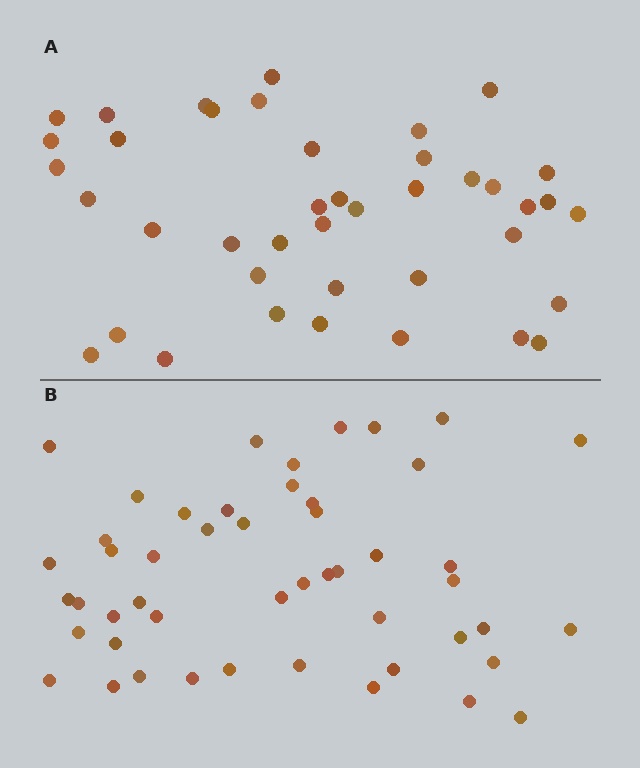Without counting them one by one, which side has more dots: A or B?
Region B (the bottom region) has more dots.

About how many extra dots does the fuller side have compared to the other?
Region B has roughly 8 or so more dots than region A.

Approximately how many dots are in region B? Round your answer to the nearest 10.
About 50 dots. (The exact count is 49, which rounds to 50.)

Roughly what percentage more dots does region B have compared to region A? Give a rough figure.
About 20% more.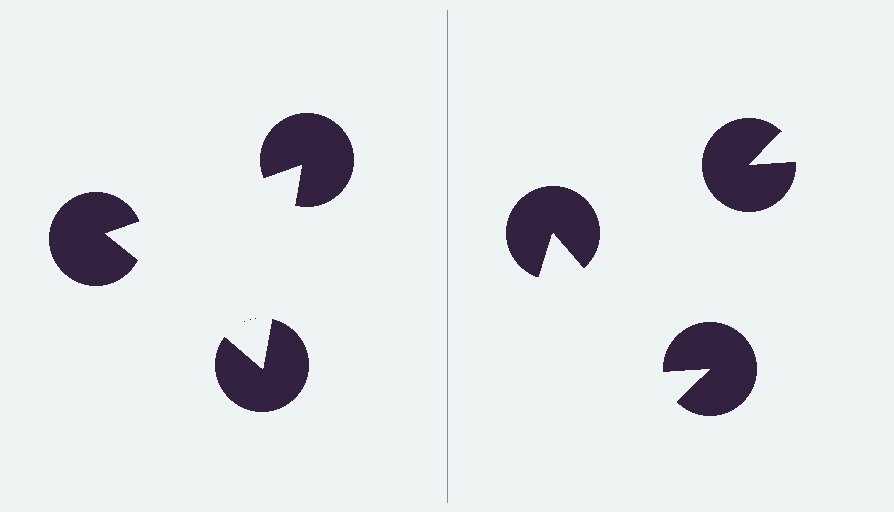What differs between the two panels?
The pac-man discs are positioned identically on both sides; only the wedge orientations differ. On the left they align to a triangle; on the right they are misaligned.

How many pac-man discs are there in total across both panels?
6 — 3 on each side.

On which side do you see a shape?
An illusory triangle appears on the left side. On the right side the wedge cuts are rotated, so no coherent shape forms.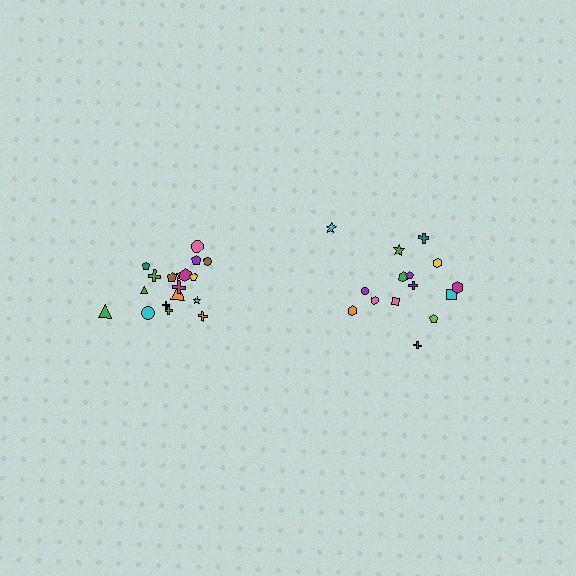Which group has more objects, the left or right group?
The left group.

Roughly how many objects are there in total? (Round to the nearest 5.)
Roughly 35 objects in total.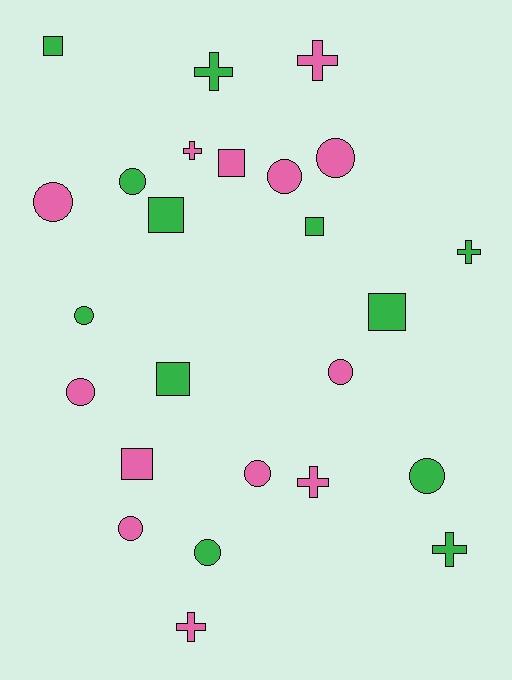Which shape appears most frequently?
Circle, with 11 objects.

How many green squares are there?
There are 5 green squares.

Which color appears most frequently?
Pink, with 13 objects.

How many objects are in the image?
There are 25 objects.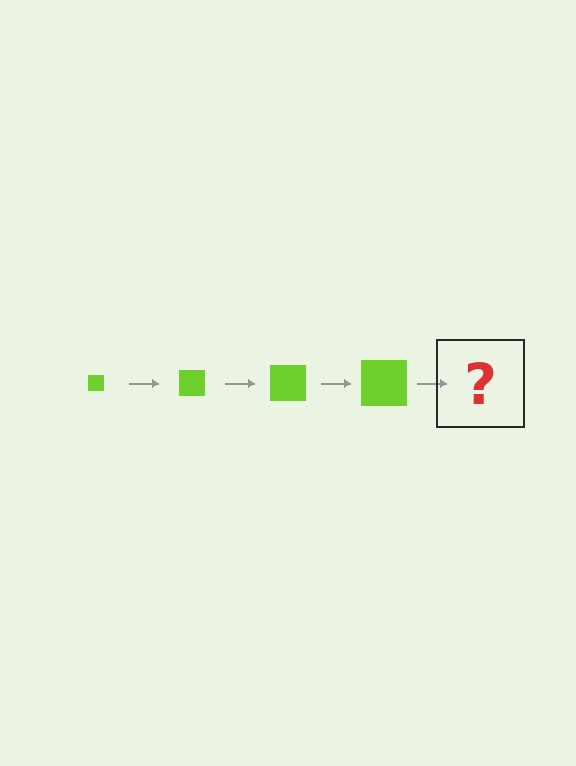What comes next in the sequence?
The next element should be a lime square, larger than the previous one.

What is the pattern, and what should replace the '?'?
The pattern is that the square gets progressively larger each step. The '?' should be a lime square, larger than the previous one.